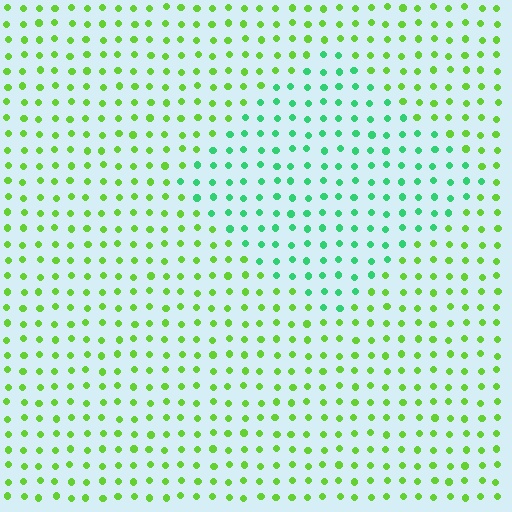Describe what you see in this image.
The image is filled with small lime elements in a uniform arrangement. A diamond-shaped region is visible where the elements are tinted to a slightly different hue, forming a subtle color boundary.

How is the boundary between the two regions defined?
The boundary is defined purely by a slight shift in hue (about 44 degrees). Spacing, size, and orientation are identical on both sides.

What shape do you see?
I see a diamond.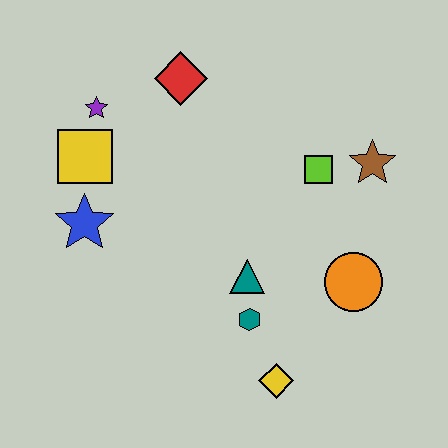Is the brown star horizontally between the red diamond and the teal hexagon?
No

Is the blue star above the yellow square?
No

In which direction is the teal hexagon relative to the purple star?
The teal hexagon is below the purple star.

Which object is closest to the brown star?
The lime square is closest to the brown star.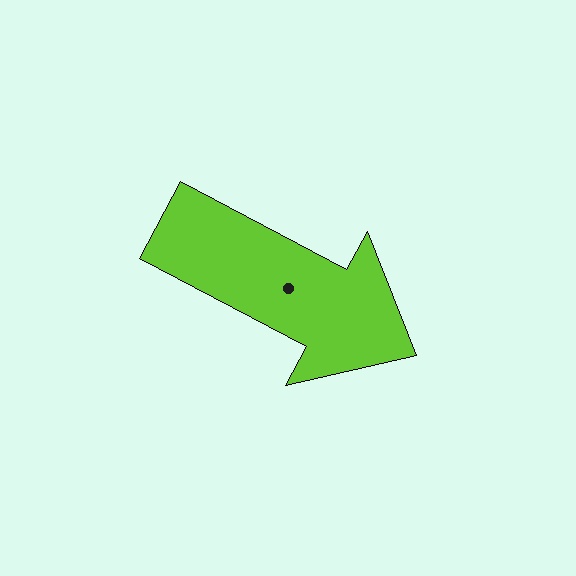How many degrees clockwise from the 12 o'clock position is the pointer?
Approximately 118 degrees.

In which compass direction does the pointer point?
Southeast.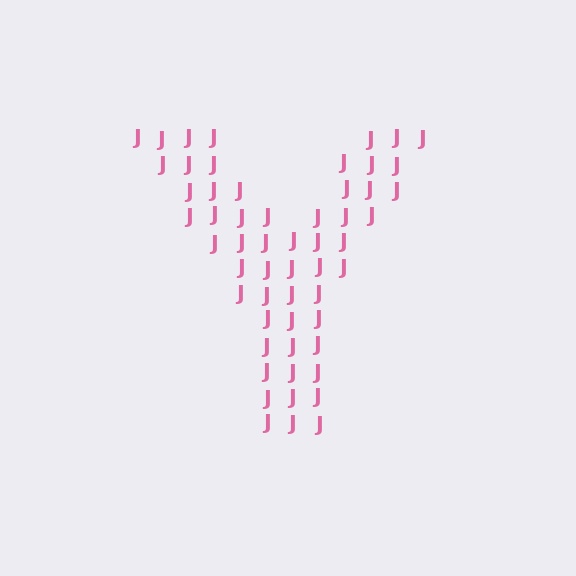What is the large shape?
The large shape is the letter Y.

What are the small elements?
The small elements are letter J's.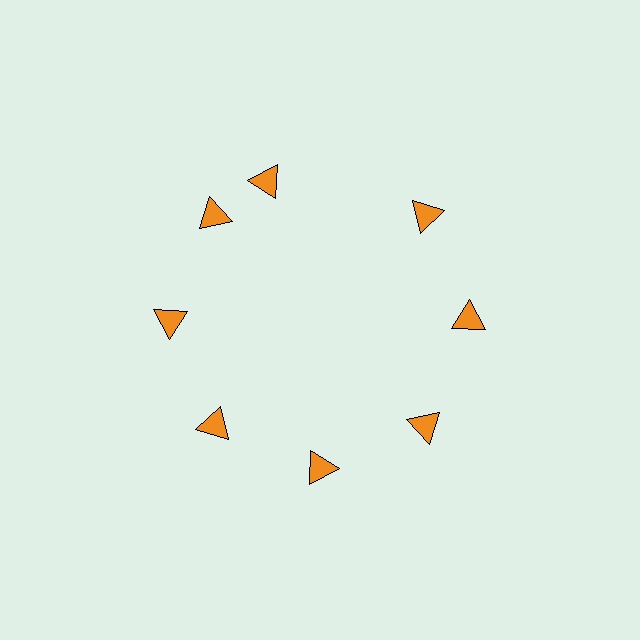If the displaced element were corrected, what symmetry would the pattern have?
It would have 8-fold rotational symmetry — the pattern would map onto itself every 45 degrees.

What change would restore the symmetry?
The symmetry would be restored by rotating it back into even spacing with its neighbors so that all 8 triangles sit at equal angles and equal distance from the center.